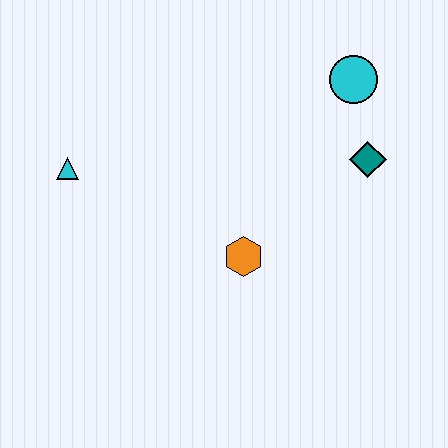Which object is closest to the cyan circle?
The teal diamond is closest to the cyan circle.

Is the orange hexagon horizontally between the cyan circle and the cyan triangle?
Yes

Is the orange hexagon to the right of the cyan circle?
No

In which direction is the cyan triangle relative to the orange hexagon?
The cyan triangle is to the left of the orange hexagon.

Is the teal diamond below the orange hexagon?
No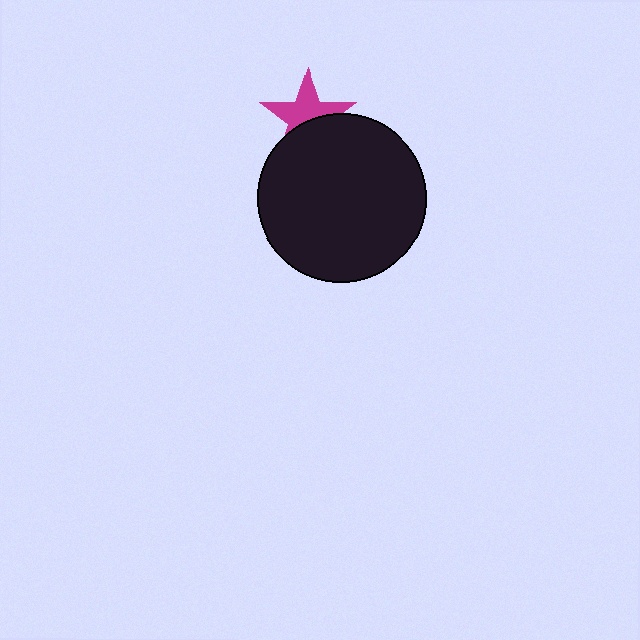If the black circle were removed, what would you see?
You would see the complete magenta star.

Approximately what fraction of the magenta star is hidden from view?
Roughly 42% of the magenta star is hidden behind the black circle.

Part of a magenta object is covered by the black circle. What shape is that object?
It is a star.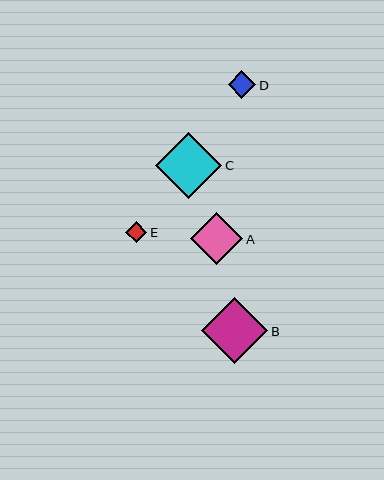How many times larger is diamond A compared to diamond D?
Diamond A is approximately 1.9 times the size of diamond D.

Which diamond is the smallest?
Diamond E is the smallest with a size of approximately 21 pixels.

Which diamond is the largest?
Diamond B is the largest with a size of approximately 67 pixels.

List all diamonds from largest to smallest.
From largest to smallest: B, C, A, D, E.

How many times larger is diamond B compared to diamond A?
Diamond B is approximately 1.3 times the size of diamond A.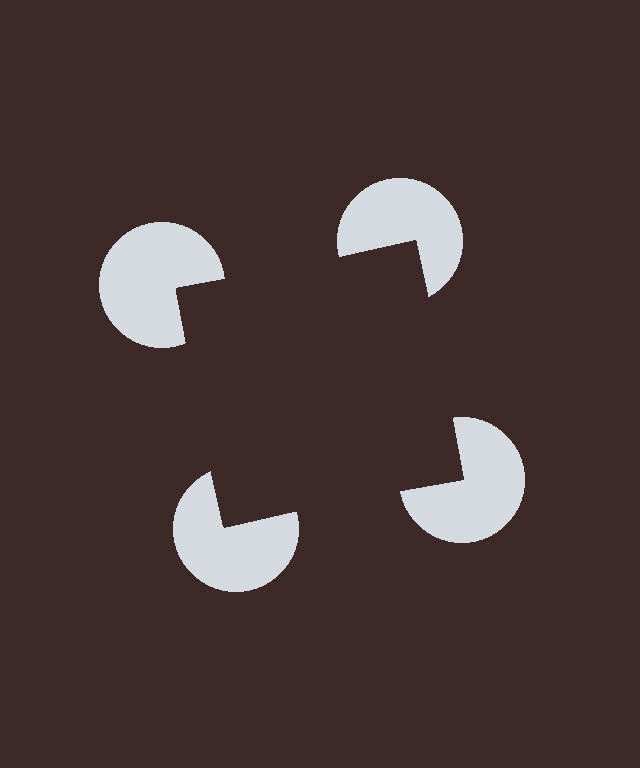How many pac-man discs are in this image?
There are 4 — one at each vertex of the illusory square.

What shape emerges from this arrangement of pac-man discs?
An illusory square — its edges are inferred from the aligned wedge cuts in the pac-man discs, not physically drawn.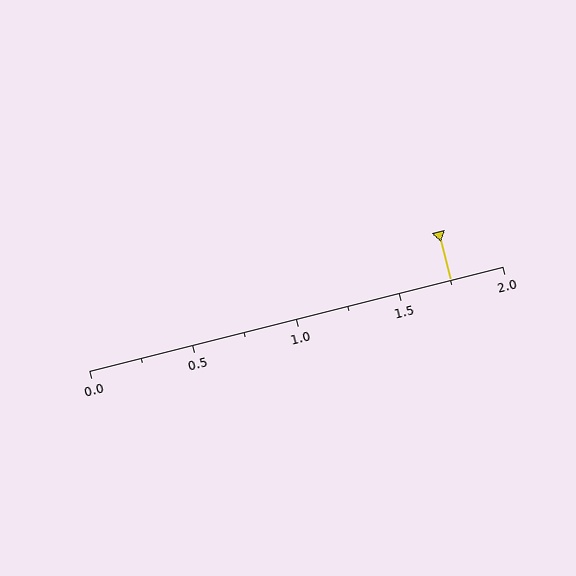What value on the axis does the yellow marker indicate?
The marker indicates approximately 1.75.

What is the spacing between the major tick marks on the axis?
The major ticks are spaced 0.5 apart.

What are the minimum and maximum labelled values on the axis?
The axis runs from 0.0 to 2.0.